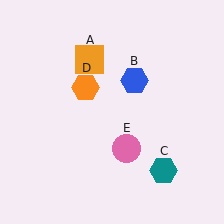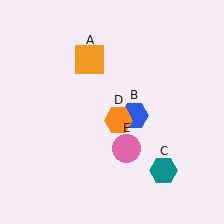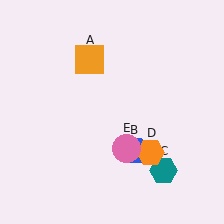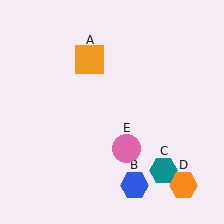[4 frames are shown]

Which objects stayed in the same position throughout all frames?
Orange square (object A) and teal hexagon (object C) and pink circle (object E) remained stationary.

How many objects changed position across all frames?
2 objects changed position: blue hexagon (object B), orange hexagon (object D).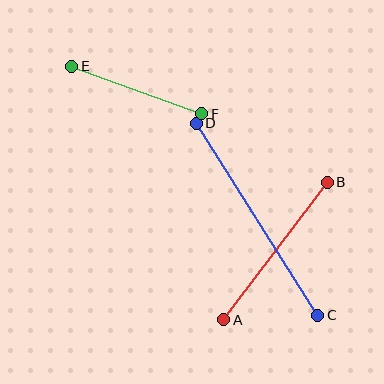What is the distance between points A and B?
The distance is approximately 172 pixels.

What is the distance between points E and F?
The distance is approximately 139 pixels.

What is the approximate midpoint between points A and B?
The midpoint is at approximately (276, 251) pixels.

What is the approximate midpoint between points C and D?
The midpoint is at approximately (257, 219) pixels.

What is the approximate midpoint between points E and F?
The midpoint is at approximately (137, 90) pixels.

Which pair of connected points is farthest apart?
Points C and D are farthest apart.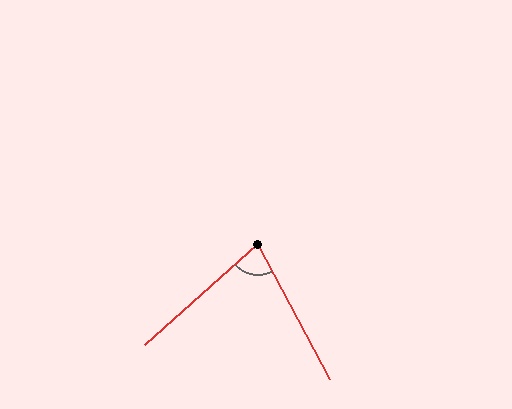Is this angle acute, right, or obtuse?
It is acute.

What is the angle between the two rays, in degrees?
Approximately 76 degrees.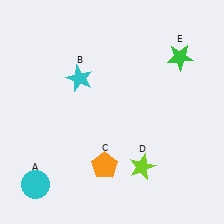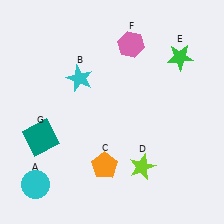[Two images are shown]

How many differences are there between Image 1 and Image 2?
There are 2 differences between the two images.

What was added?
A pink hexagon (F), a teal square (G) were added in Image 2.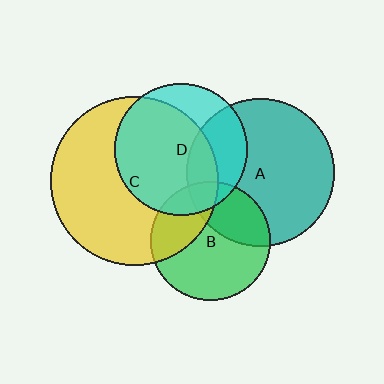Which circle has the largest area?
Circle C (yellow).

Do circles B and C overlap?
Yes.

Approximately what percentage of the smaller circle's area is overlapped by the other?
Approximately 30%.